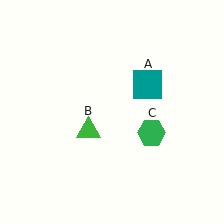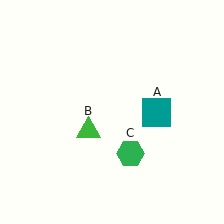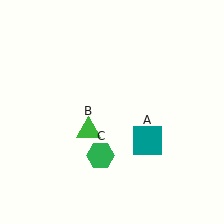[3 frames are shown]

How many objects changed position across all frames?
2 objects changed position: teal square (object A), green hexagon (object C).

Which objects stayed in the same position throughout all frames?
Green triangle (object B) remained stationary.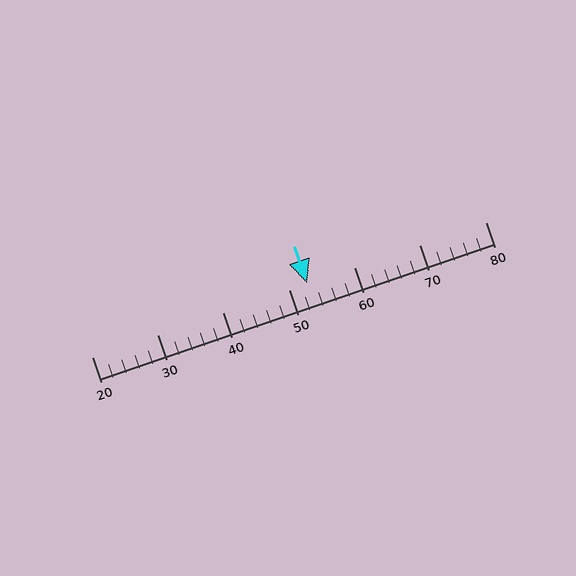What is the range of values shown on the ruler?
The ruler shows values from 20 to 80.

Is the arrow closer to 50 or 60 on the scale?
The arrow is closer to 50.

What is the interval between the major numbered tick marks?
The major tick marks are spaced 10 units apart.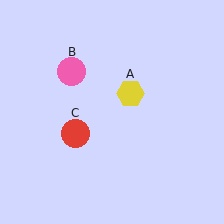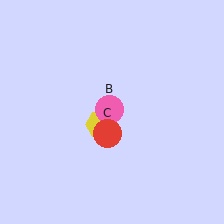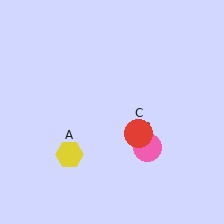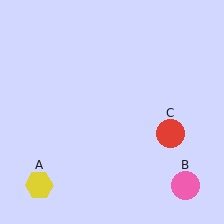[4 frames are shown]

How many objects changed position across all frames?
3 objects changed position: yellow hexagon (object A), pink circle (object B), red circle (object C).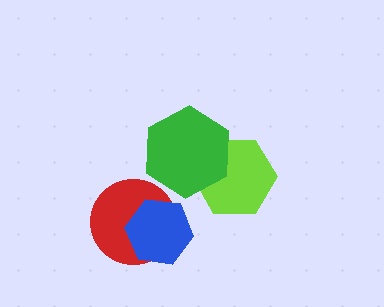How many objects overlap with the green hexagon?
1 object overlaps with the green hexagon.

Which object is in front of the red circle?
The blue hexagon is in front of the red circle.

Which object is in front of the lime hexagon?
The green hexagon is in front of the lime hexagon.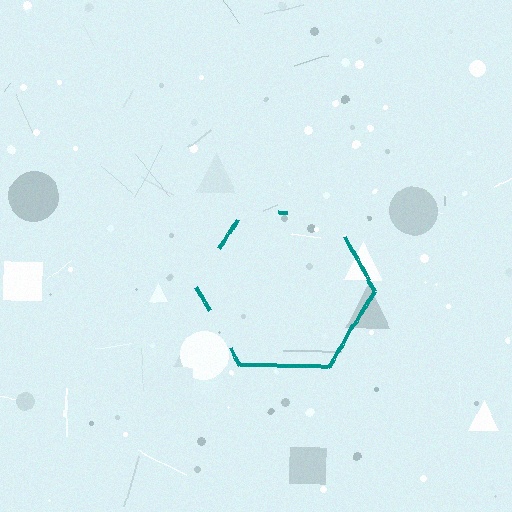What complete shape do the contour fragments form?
The contour fragments form a hexagon.